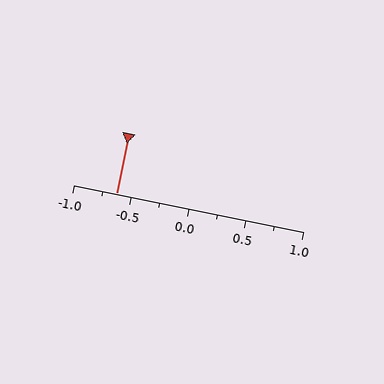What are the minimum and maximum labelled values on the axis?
The axis runs from -1.0 to 1.0.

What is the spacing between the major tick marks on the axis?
The major ticks are spaced 0.5 apart.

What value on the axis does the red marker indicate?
The marker indicates approximately -0.62.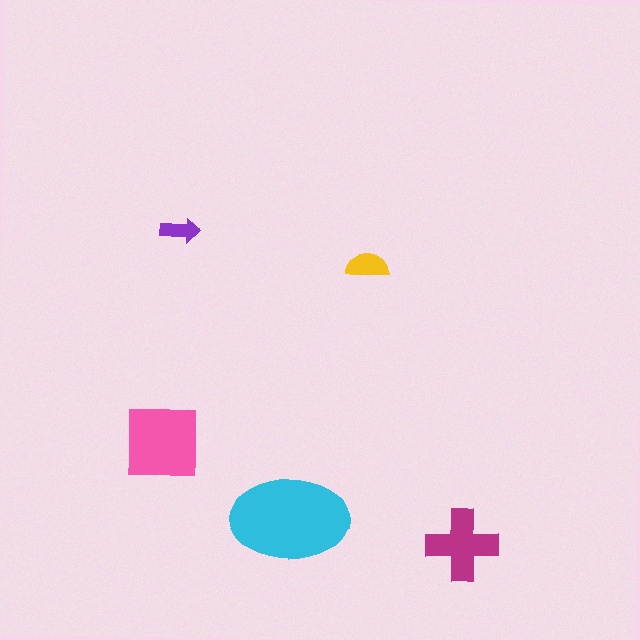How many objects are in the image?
There are 5 objects in the image.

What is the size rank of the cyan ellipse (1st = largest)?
1st.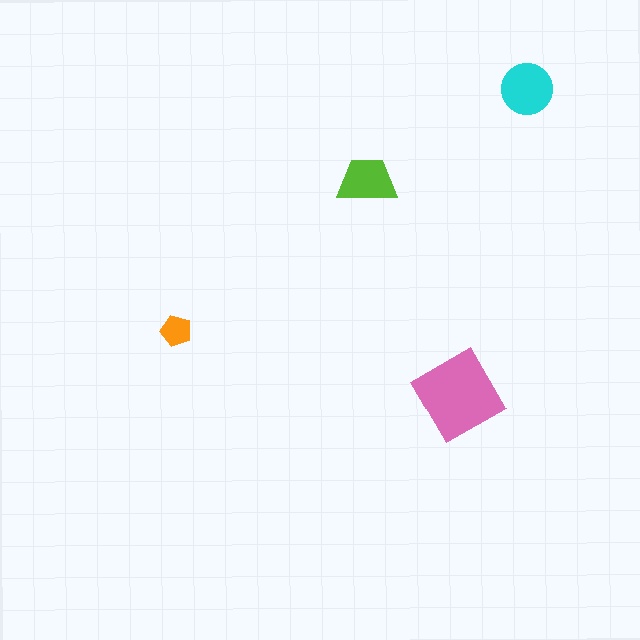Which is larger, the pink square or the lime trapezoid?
The pink square.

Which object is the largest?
The pink square.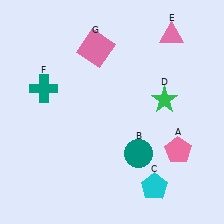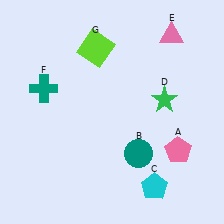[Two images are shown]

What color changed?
The square (G) changed from pink in Image 1 to lime in Image 2.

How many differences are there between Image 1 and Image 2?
There is 1 difference between the two images.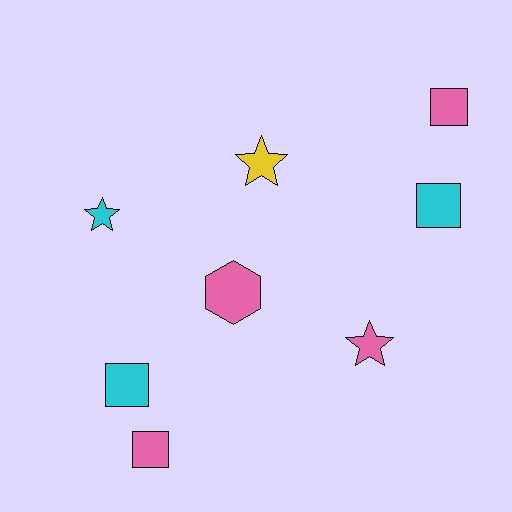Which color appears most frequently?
Pink, with 4 objects.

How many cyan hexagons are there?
There are no cyan hexagons.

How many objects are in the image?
There are 8 objects.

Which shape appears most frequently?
Square, with 4 objects.